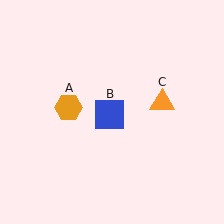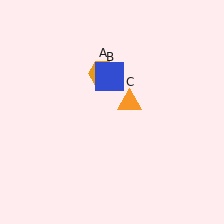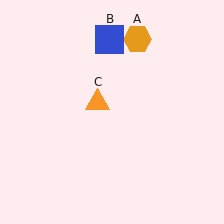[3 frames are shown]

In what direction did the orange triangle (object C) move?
The orange triangle (object C) moved left.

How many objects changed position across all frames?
3 objects changed position: orange hexagon (object A), blue square (object B), orange triangle (object C).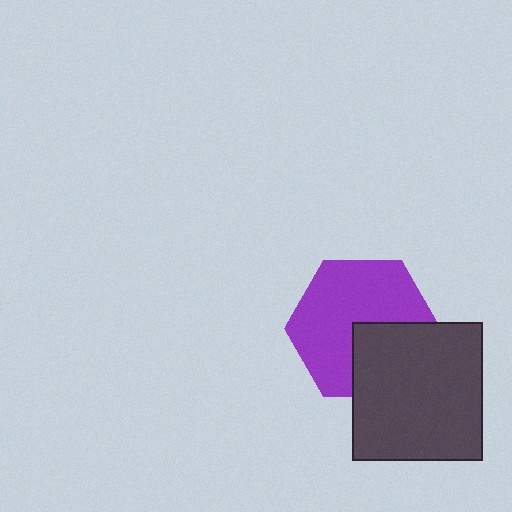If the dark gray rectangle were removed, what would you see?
You would see the complete purple hexagon.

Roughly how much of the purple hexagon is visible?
Most of it is visible (roughly 67%).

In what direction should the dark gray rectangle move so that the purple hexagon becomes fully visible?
The dark gray rectangle should move toward the lower-right. That is the shortest direction to clear the overlap and leave the purple hexagon fully visible.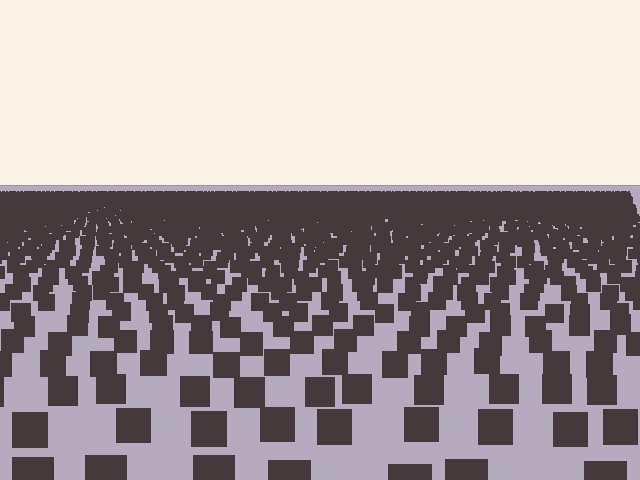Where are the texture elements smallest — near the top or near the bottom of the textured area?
Near the top.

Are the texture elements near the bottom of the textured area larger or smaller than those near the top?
Larger. Near the bottom, elements are closer to the viewer and appear at a bigger on-screen size.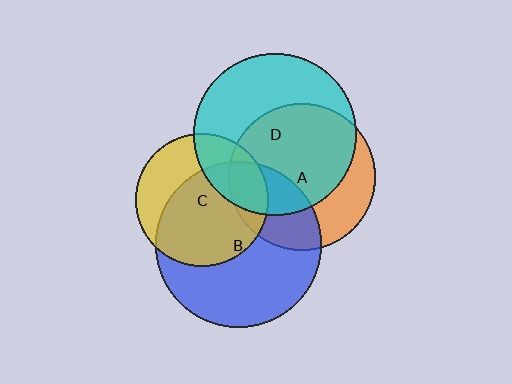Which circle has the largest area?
Circle B (blue).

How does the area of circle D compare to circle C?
Approximately 1.5 times.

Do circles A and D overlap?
Yes.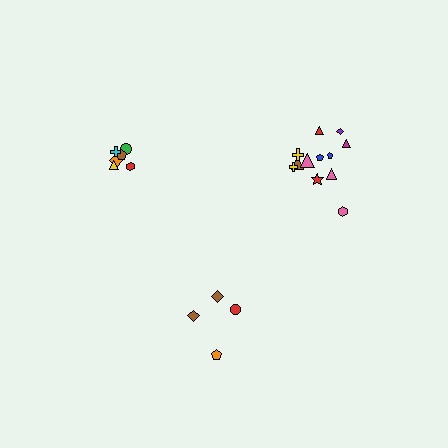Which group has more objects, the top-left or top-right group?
The top-right group.